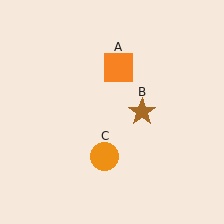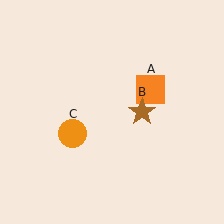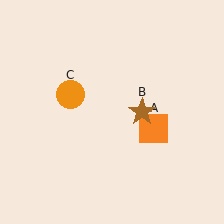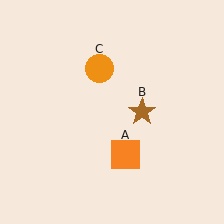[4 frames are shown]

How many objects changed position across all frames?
2 objects changed position: orange square (object A), orange circle (object C).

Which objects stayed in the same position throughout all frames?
Brown star (object B) remained stationary.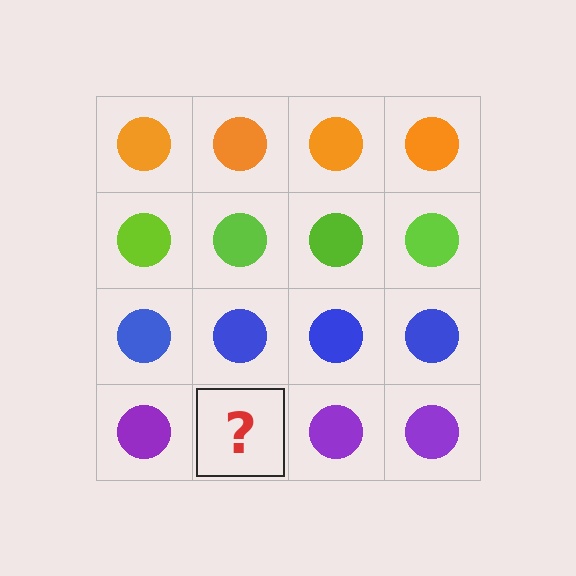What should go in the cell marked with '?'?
The missing cell should contain a purple circle.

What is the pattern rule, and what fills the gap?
The rule is that each row has a consistent color. The gap should be filled with a purple circle.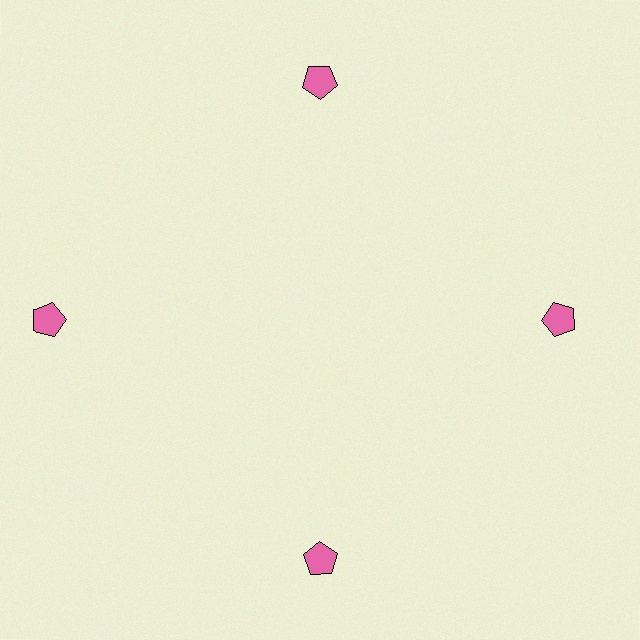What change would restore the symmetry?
The symmetry would be restored by moving it inward, back onto the ring so that all 4 pentagons sit at equal angles and equal distance from the center.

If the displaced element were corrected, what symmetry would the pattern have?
It would have 4-fold rotational symmetry — the pattern would map onto itself every 90 degrees.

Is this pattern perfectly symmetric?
No. The 4 pink pentagons are arranged in a ring, but one element near the 9 o'clock position is pushed outward from the center, breaking the 4-fold rotational symmetry.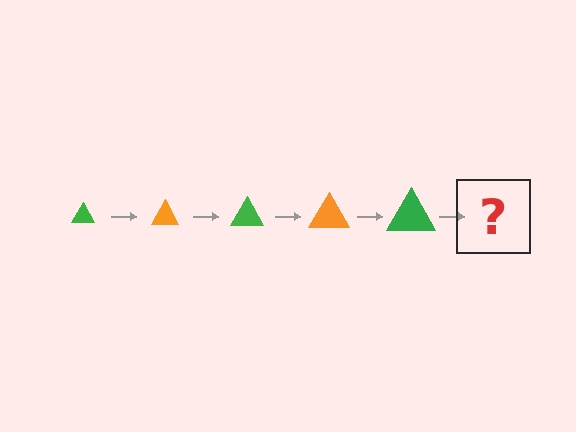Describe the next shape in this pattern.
It should be an orange triangle, larger than the previous one.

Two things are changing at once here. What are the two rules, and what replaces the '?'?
The two rules are that the triangle grows larger each step and the color cycles through green and orange. The '?' should be an orange triangle, larger than the previous one.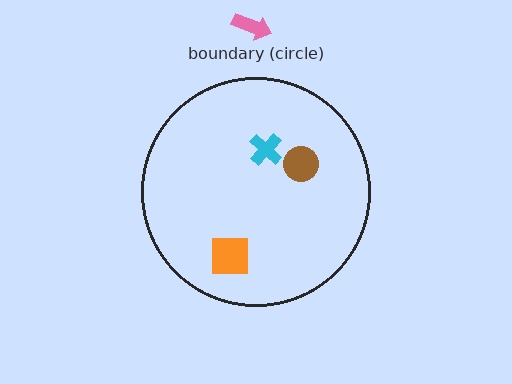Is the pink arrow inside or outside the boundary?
Outside.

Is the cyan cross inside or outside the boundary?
Inside.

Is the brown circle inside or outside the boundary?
Inside.